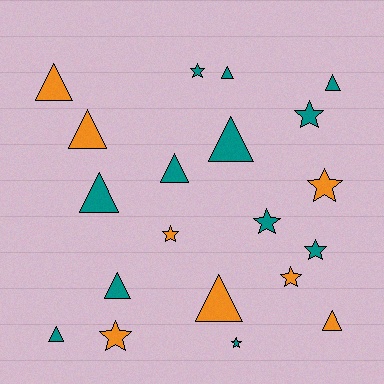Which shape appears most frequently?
Triangle, with 11 objects.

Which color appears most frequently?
Teal, with 12 objects.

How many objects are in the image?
There are 20 objects.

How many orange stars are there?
There are 4 orange stars.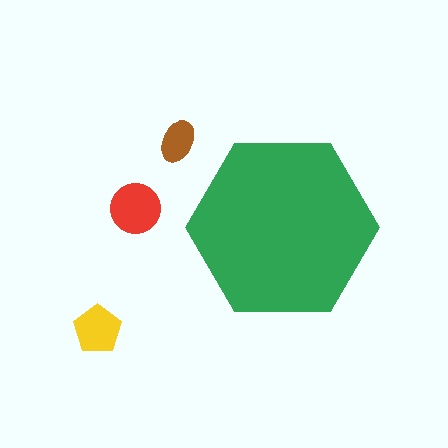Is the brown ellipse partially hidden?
No, the brown ellipse is fully visible.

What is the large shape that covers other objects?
A green hexagon.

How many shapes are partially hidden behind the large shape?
0 shapes are partially hidden.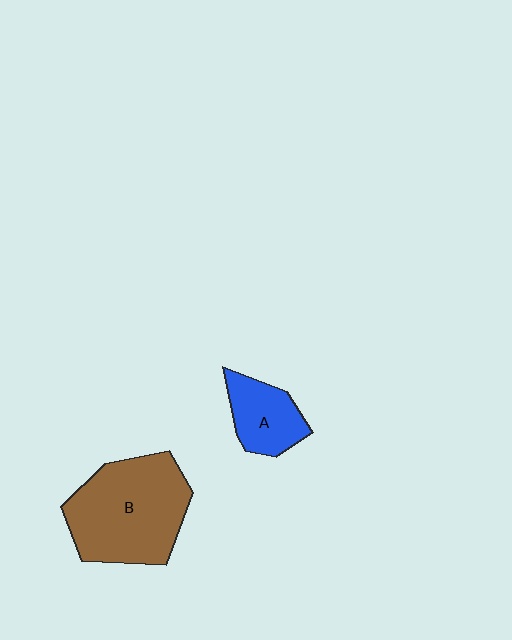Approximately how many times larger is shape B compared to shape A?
Approximately 2.3 times.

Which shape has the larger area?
Shape B (brown).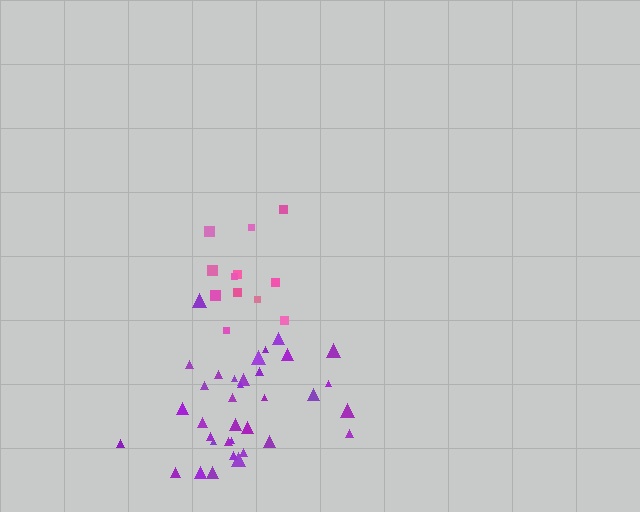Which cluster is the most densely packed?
Pink.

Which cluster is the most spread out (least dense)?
Purple.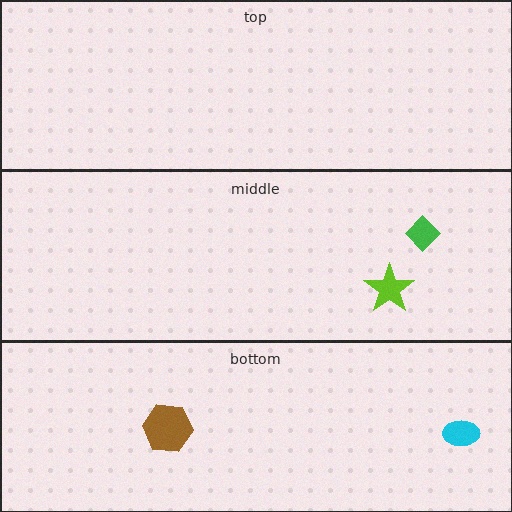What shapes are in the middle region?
The green diamond, the lime star.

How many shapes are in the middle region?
2.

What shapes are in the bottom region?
The brown hexagon, the cyan ellipse.